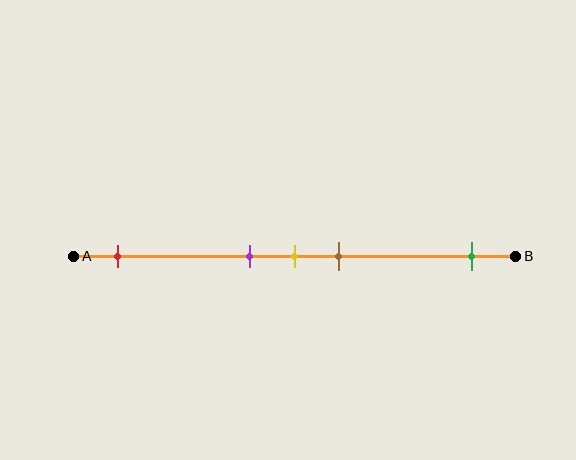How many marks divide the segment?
There are 5 marks dividing the segment.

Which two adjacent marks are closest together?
The purple and yellow marks are the closest adjacent pair.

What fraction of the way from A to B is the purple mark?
The purple mark is approximately 40% (0.4) of the way from A to B.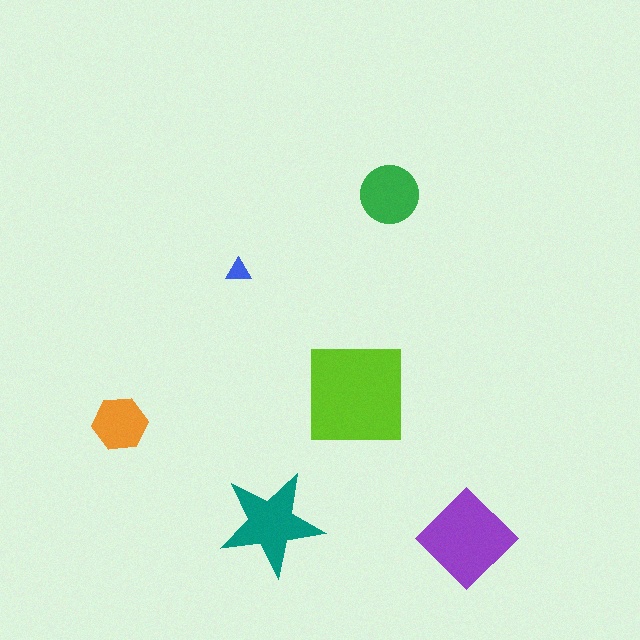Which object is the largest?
The lime square.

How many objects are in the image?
There are 6 objects in the image.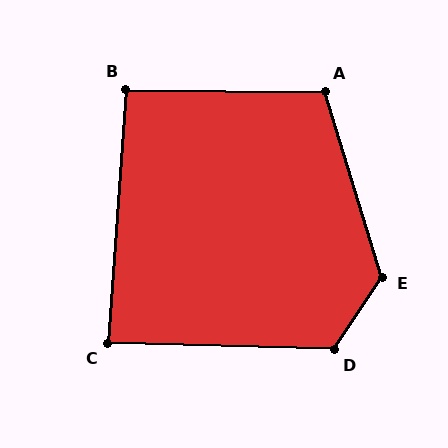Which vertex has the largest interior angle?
E, at approximately 129 degrees.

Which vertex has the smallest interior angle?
C, at approximately 87 degrees.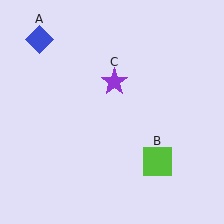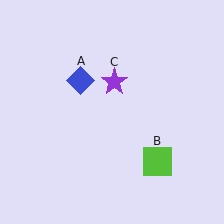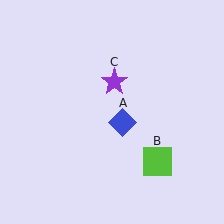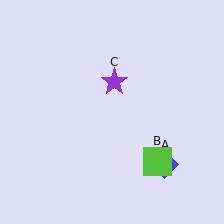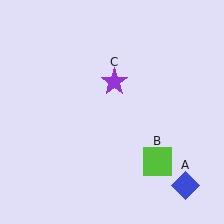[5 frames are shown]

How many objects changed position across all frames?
1 object changed position: blue diamond (object A).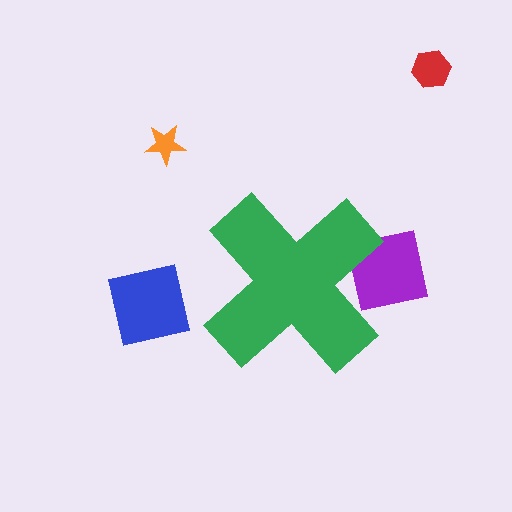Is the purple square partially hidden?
Yes, the purple square is partially hidden behind the green cross.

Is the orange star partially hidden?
No, the orange star is fully visible.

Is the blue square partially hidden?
No, the blue square is fully visible.